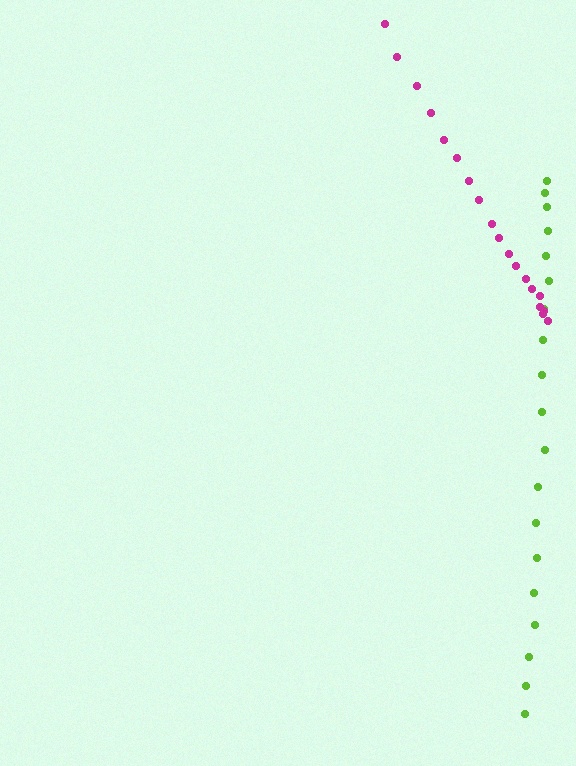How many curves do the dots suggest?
There are 2 distinct paths.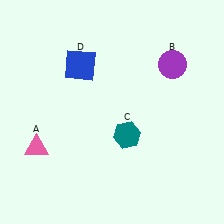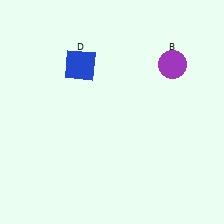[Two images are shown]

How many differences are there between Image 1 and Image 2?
There are 2 differences between the two images.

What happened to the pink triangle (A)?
The pink triangle (A) was removed in Image 2. It was in the bottom-left area of Image 1.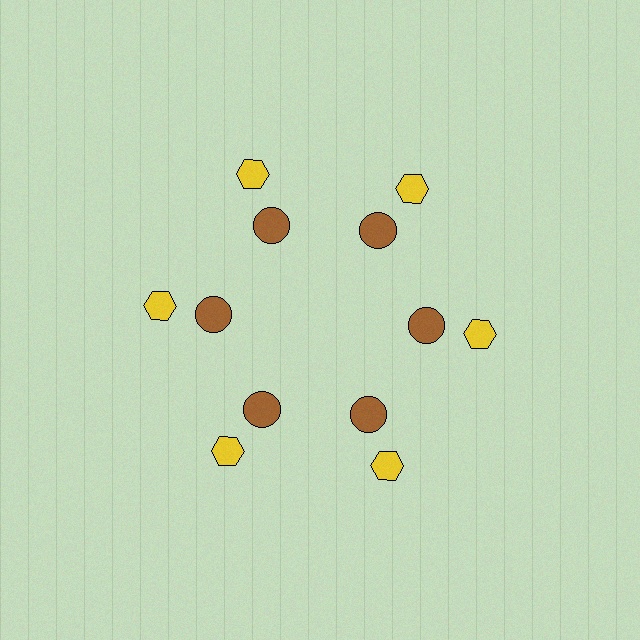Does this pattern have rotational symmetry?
Yes, this pattern has 6-fold rotational symmetry. It looks the same after rotating 60 degrees around the center.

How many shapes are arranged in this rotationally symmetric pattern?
There are 12 shapes, arranged in 6 groups of 2.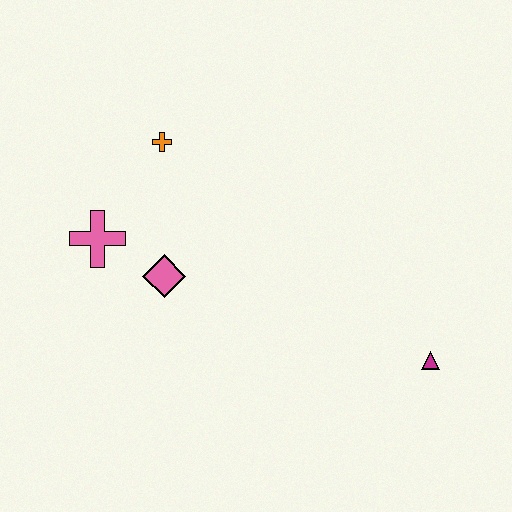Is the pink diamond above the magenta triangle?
Yes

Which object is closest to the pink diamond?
The pink cross is closest to the pink diamond.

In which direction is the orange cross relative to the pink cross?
The orange cross is above the pink cross.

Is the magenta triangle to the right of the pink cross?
Yes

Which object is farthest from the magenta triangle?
The pink cross is farthest from the magenta triangle.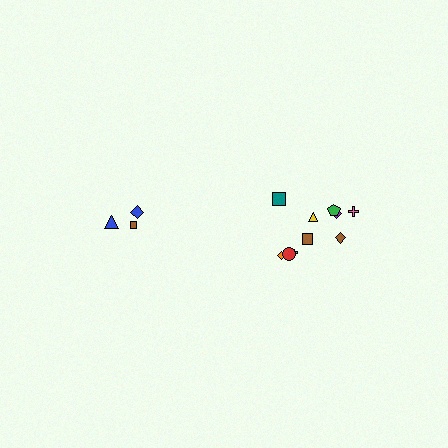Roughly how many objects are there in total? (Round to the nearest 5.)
Roughly 15 objects in total.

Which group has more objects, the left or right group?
The right group.